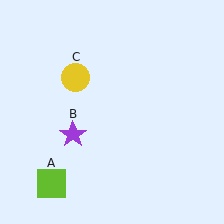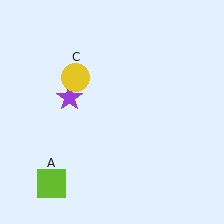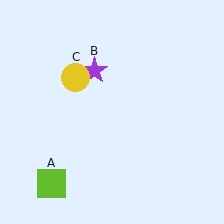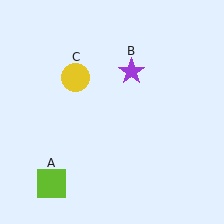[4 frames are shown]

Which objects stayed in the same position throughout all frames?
Lime square (object A) and yellow circle (object C) remained stationary.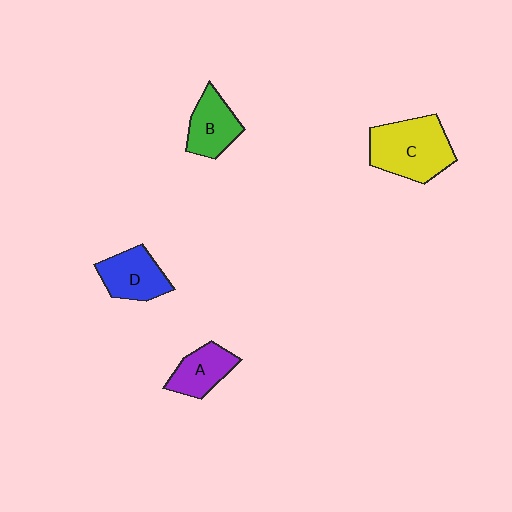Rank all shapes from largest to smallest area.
From largest to smallest: C (yellow), D (blue), B (green), A (purple).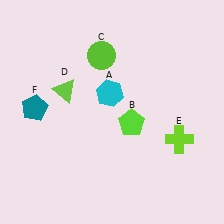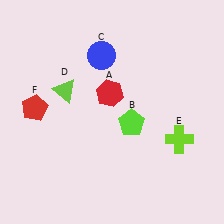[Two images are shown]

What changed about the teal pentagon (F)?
In Image 1, F is teal. In Image 2, it changed to red.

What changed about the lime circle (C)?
In Image 1, C is lime. In Image 2, it changed to blue.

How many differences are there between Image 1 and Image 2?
There are 3 differences between the two images.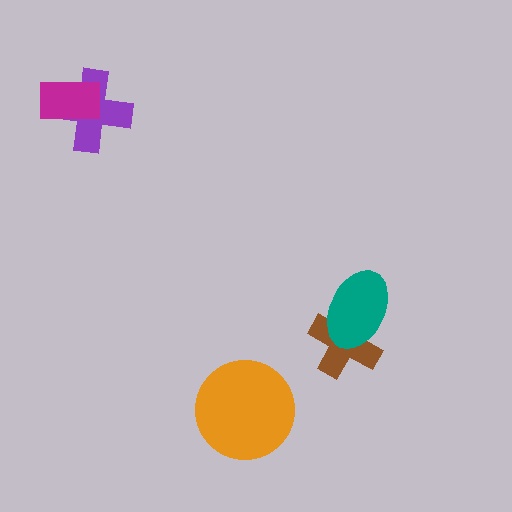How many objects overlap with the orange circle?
0 objects overlap with the orange circle.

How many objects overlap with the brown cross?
1 object overlaps with the brown cross.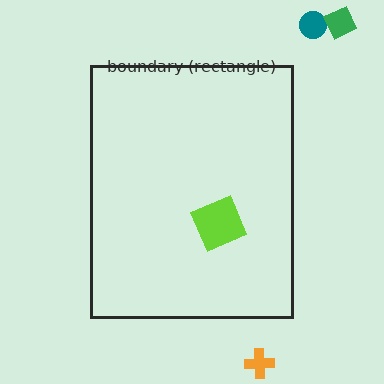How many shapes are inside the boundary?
1 inside, 3 outside.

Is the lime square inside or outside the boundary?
Inside.